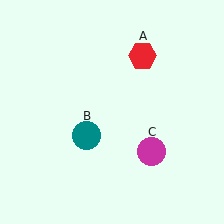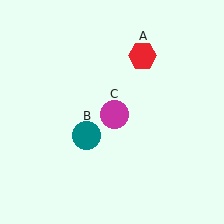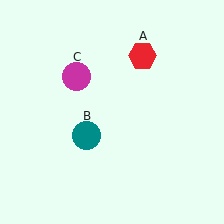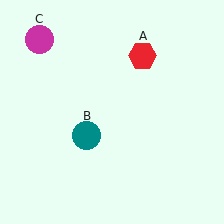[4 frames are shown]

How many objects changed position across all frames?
1 object changed position: magenta circle (object C).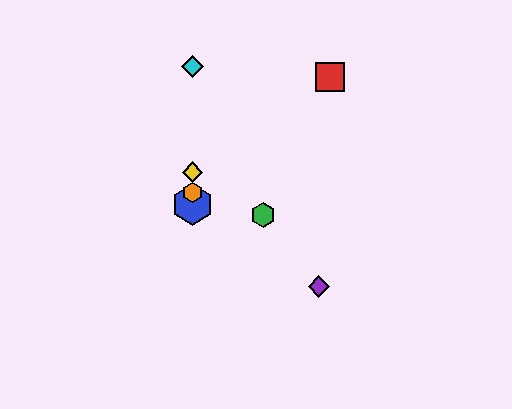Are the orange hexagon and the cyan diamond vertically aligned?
Yes, both are at x≈192.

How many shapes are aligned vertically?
4 shapes (the blue hexagon, the yellow diamond, the orange hexagon, the cyan diamond) are aligned vertically.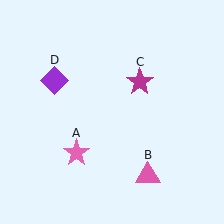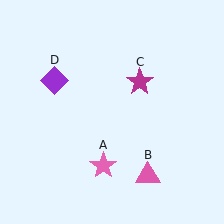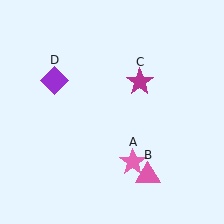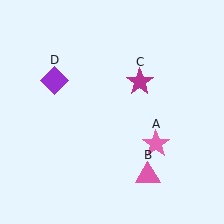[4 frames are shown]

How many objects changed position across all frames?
1 object changed position: pink star (object A).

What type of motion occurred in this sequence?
The pink star (object A) rotated counterclockwise around the center of the scene.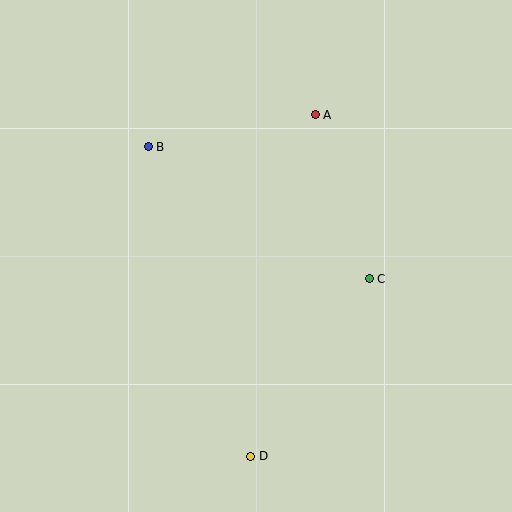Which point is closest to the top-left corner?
Point B is closest to the top-left corner.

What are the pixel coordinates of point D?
Point D is at (251, 456).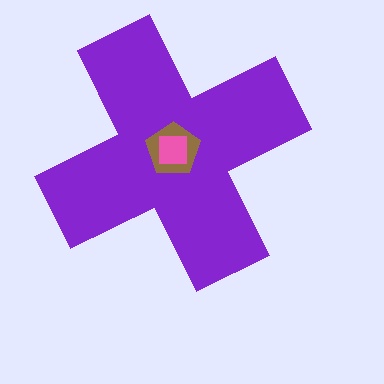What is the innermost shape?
The pink square.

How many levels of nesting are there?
3.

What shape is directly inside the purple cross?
The brown pentagon.